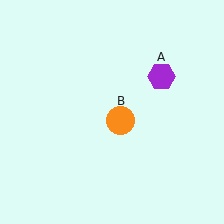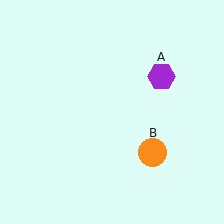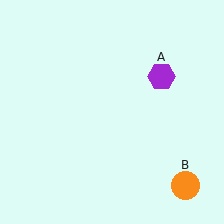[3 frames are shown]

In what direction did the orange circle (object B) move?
The orange circle (object B) moved down and to the right.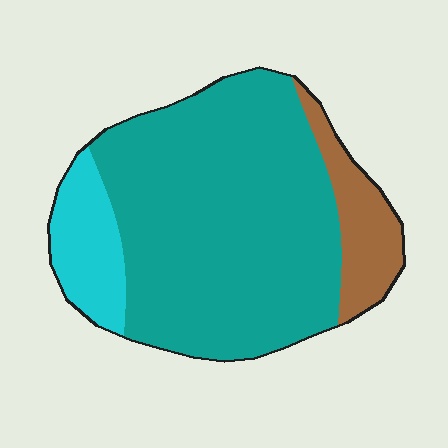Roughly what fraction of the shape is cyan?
Cyan takes up about one eighth (1/8) of the shape.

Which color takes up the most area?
Teal, at roughly 75%.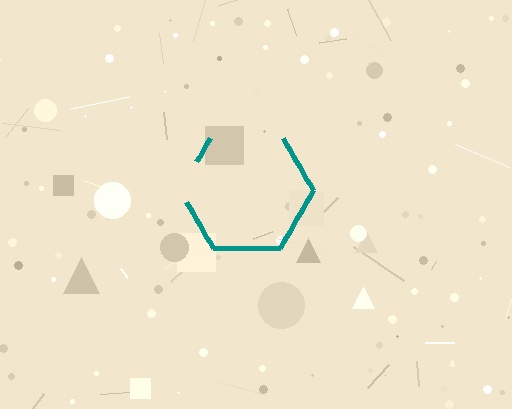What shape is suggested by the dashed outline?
The dashed outline suggests a hexagon.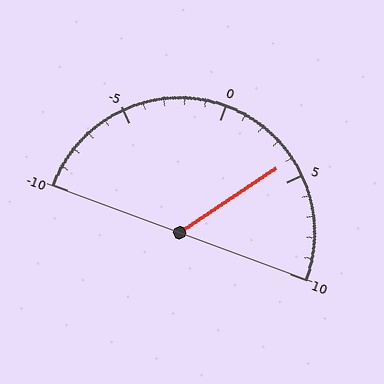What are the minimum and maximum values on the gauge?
The gauge ranges from -10 to 10.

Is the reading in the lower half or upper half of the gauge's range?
The reading is in the upper half of the range (-10 to 10).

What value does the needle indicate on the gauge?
The needle indicates approximately 4.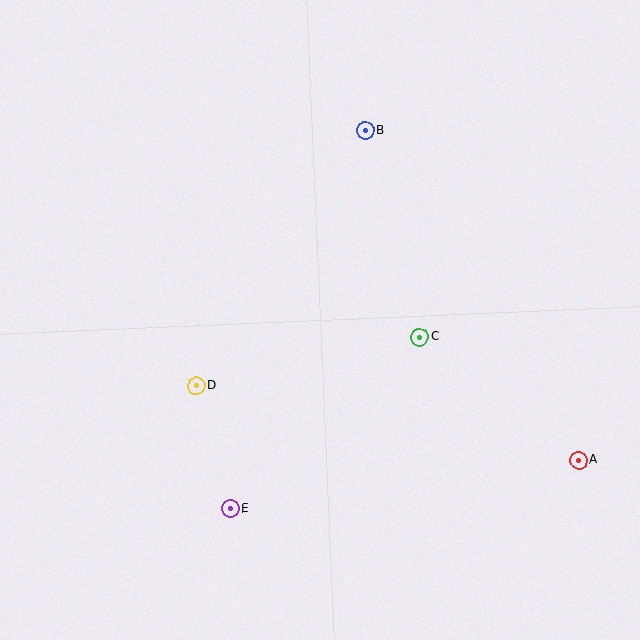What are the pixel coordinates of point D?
Point D is at (196, 386).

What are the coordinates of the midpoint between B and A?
The midpoint between B and A is at (472, 295).